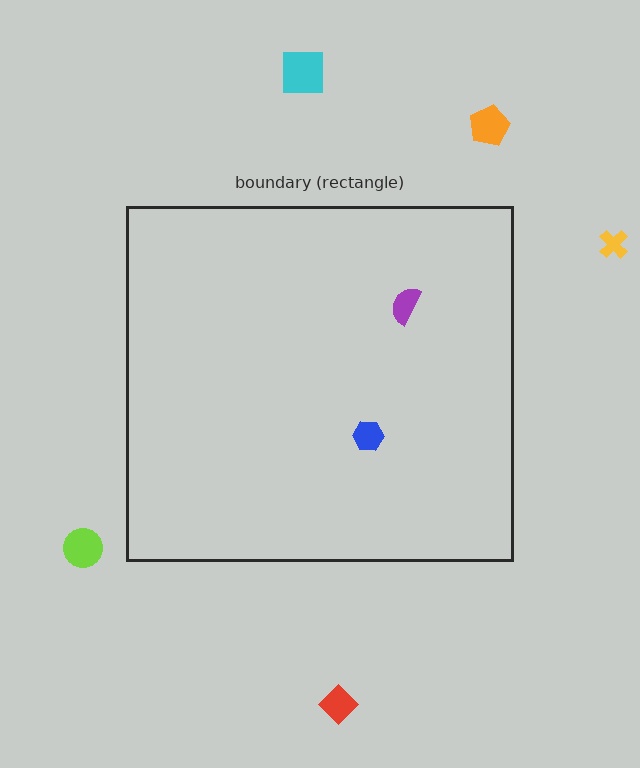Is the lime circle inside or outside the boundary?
Outside.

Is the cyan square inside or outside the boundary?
Outside.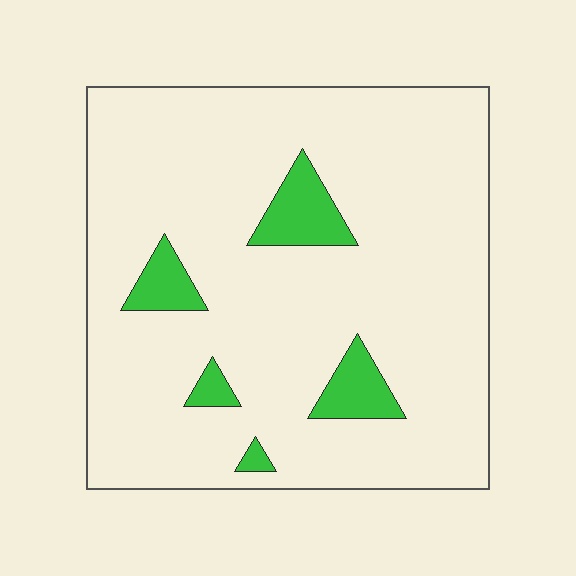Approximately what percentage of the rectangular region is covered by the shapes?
Approximately 10%.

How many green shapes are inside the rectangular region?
5.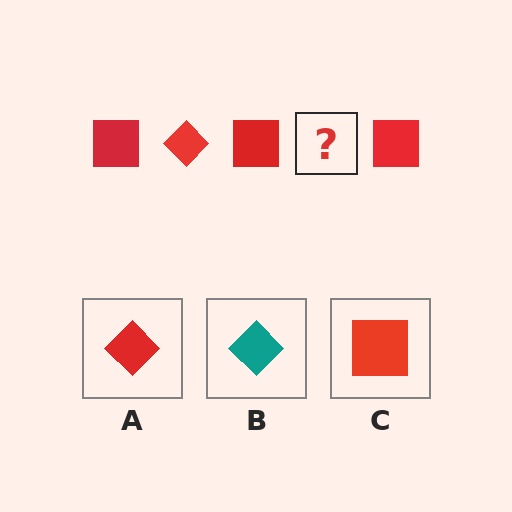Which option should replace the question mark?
Option A.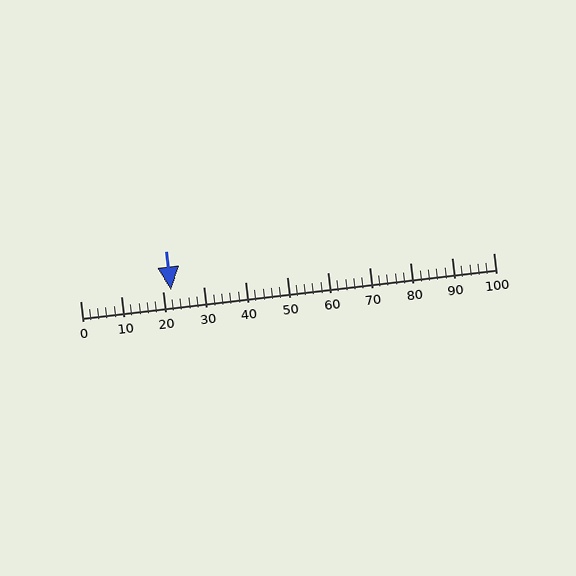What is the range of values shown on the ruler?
The ruler shows values from 0 to 100.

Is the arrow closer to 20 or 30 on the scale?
The arrow is closer to 20.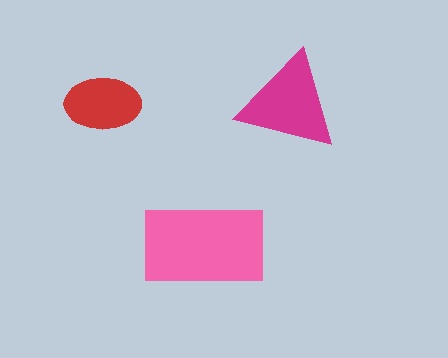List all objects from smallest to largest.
The red ellipse, the magenta triangle, the pink rectangle.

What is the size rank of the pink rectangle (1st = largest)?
1st.